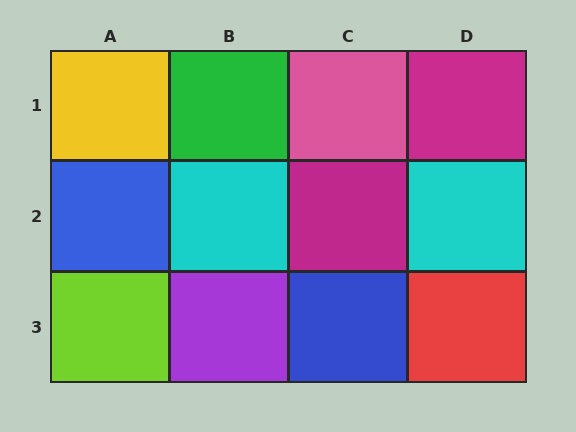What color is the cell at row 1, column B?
Green.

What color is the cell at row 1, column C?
Pink.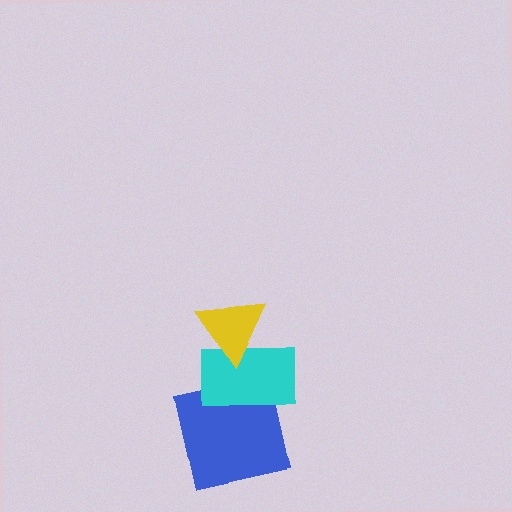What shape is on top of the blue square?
The cyan rectangle is on top of the blue square.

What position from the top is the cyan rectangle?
The cyan rectangle is 2nd from the top.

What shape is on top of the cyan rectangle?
The yellow triangle is on top of the cyan rectangle.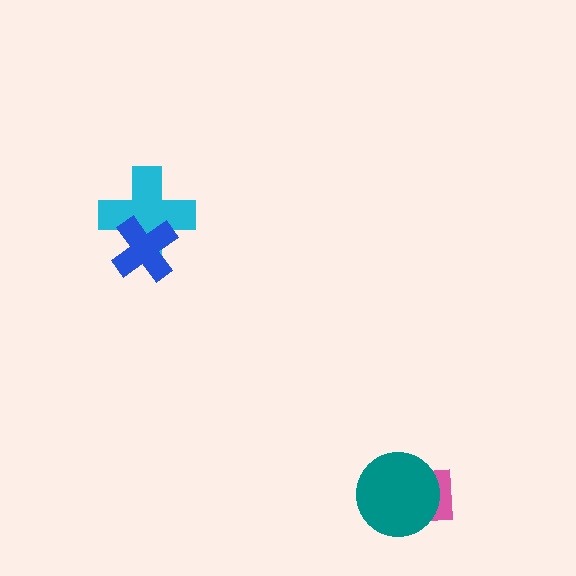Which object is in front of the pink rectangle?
The teal circle is in front of the pink rectangle.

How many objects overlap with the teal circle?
1 object overlaps with the teal circle.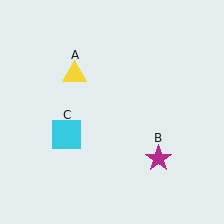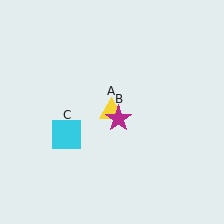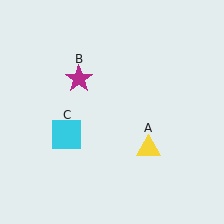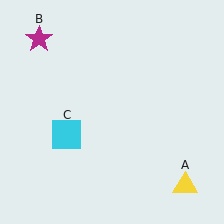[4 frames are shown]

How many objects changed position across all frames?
2 objects changed position: yellow triangle (object A), magenta star (object B).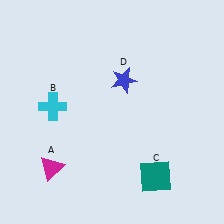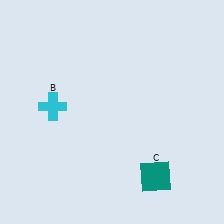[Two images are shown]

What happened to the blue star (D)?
The blue star (D) was removed in Image 2. It was in the top-right area of Image 1.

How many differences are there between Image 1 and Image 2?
There are 2 differences between the two images.